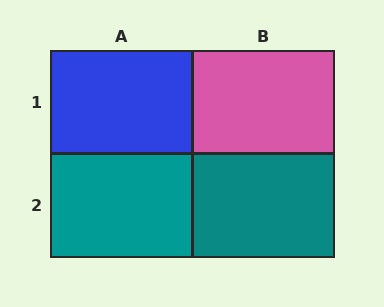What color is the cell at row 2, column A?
Teal.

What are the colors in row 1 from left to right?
Blue, pink.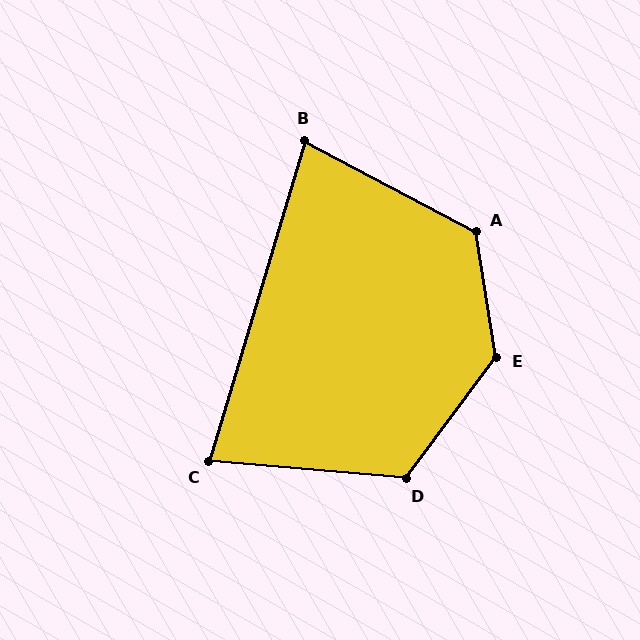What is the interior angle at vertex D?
Approximately 122 degrees (obtuse).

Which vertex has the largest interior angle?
E, at approximately 135 degrees.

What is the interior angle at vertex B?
Approximately 79 degrees (acute).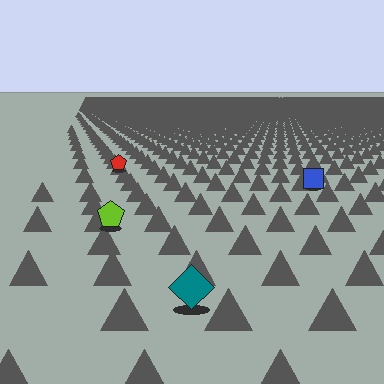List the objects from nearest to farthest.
From nearest to farthest: the teal diamond, the lime pentagon, the blue square, the red pentagon.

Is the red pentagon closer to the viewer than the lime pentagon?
No. The lime pentagon is closer — you can tell from the texture gradient: the ground texture is coarser near it.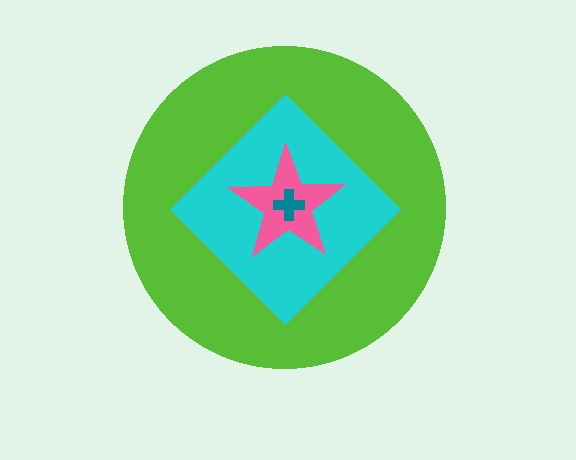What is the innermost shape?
The teal cross.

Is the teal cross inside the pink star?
Yes.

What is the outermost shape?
The lime circle.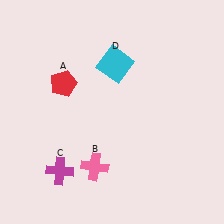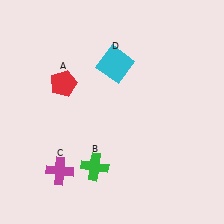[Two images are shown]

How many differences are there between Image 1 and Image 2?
There is 1 difference between the two images.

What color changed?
The cross (B) changed from pink in Image 1 to green in Image 2.